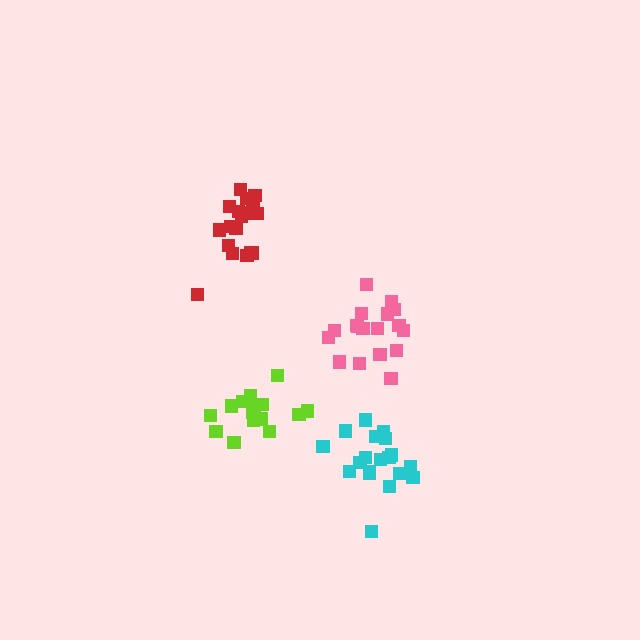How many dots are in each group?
Group 1: 18 dots, Group 2: 15 dots, Group 3: 18 dots, Group 4: 19 dots (70 total).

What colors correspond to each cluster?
The clusters are colored: red, lime, pink, cyan.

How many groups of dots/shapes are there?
There are 4 groups.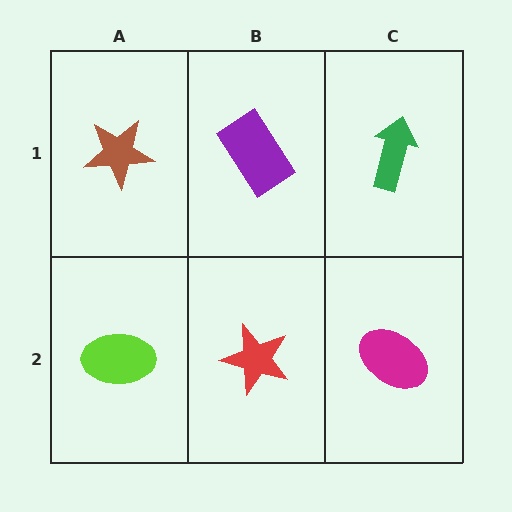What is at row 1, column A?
A brown star.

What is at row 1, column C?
A green arrow.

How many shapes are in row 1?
3 shapes.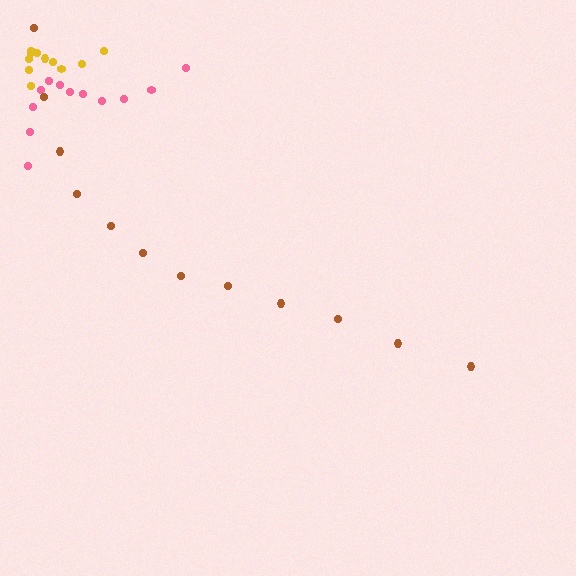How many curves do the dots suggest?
There are 3 distinct paths.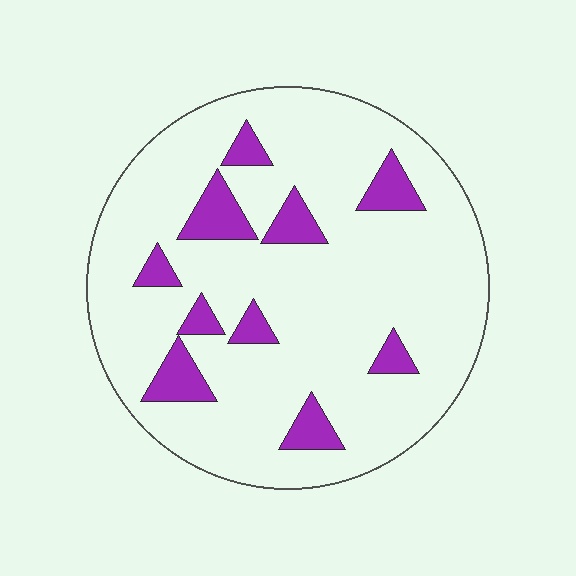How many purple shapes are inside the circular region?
10.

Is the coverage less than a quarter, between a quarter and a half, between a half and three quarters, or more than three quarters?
Less than a quarter.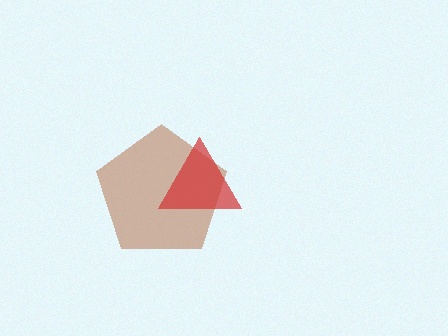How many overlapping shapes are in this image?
There are 2 overlapping shapes in the image.